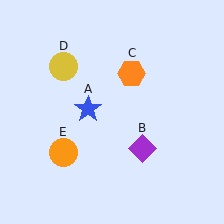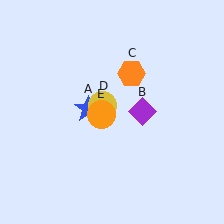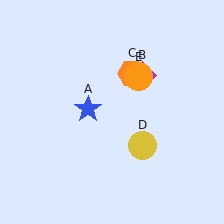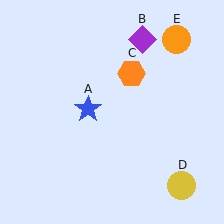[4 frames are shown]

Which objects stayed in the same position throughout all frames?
Blue star (object A) and orange hexagon (object C) remained stationary.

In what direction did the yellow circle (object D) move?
The yellow circle (object D) moved down and to the right.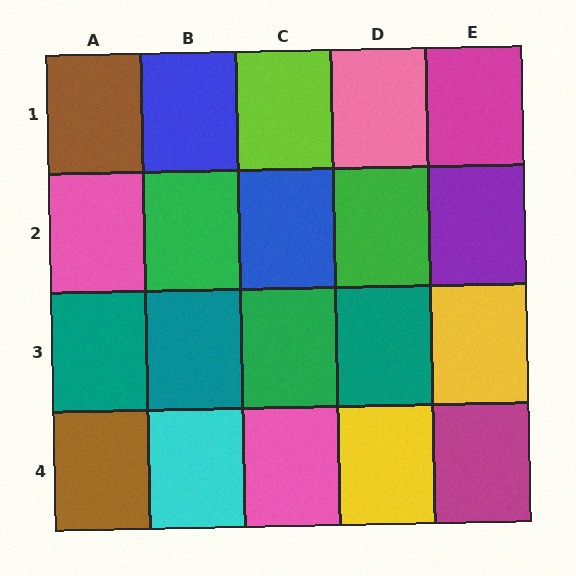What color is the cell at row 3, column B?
Teal.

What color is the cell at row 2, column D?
Green.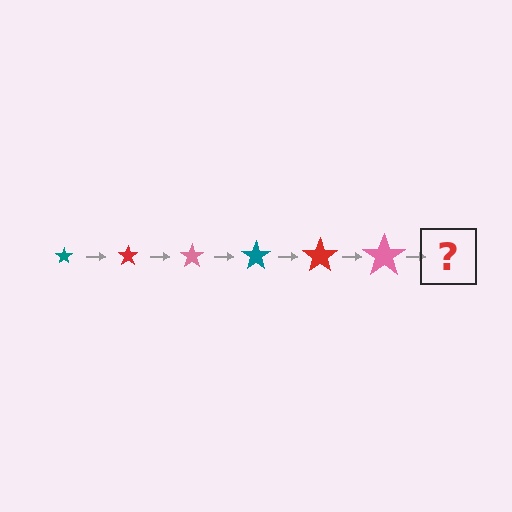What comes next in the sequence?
The next element should be a teal star, larger than the previous one.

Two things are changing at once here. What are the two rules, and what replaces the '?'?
The two rules are that the star grows larger each step and the color cycles through teal, red, and pink. The '?' should be a teal star, larger than the previous one.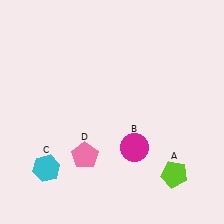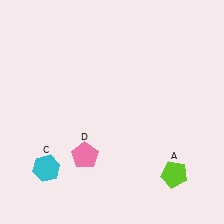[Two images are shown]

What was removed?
The magenta circle (B) was removed in Image 2.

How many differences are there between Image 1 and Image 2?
There is 1 difference between the two images.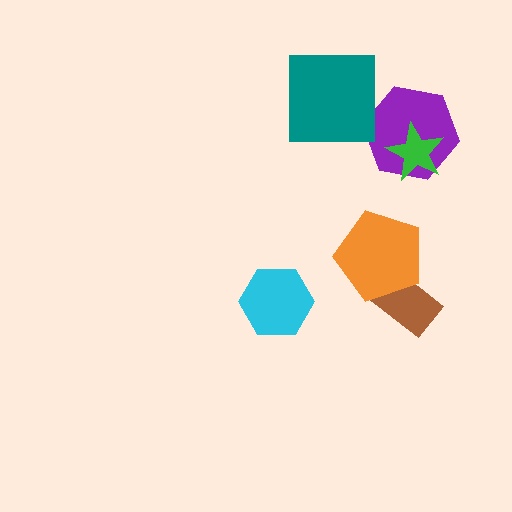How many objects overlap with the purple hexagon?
1 object overlaps with the purple hexagon.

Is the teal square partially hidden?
No, no other shape covers it.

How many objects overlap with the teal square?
0 objects overlap with the teal square.